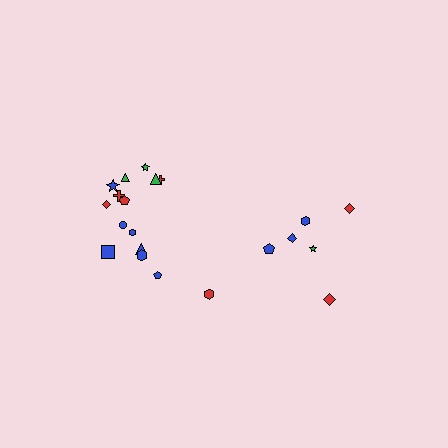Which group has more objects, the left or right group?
The left group.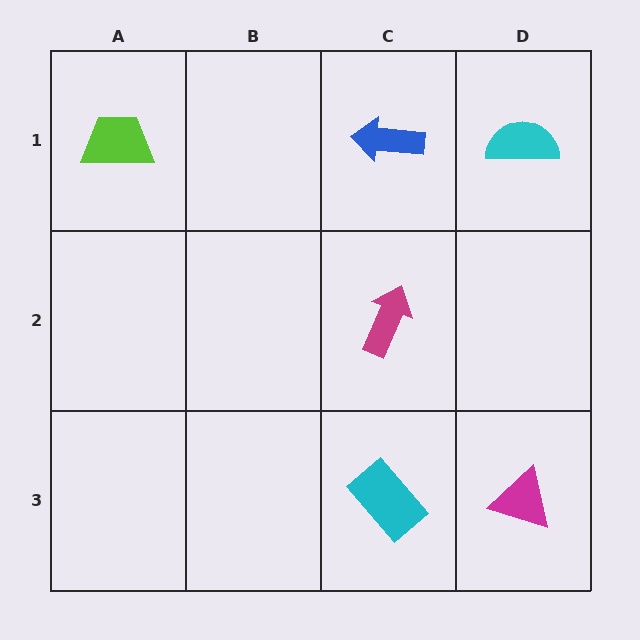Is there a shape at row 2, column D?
No, that cell is empty.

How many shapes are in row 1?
3 shapes.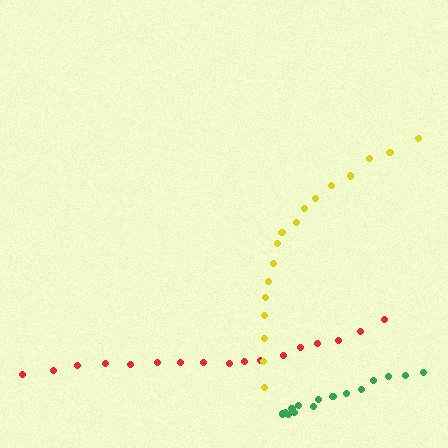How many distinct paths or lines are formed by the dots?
There are 3 distinct paths.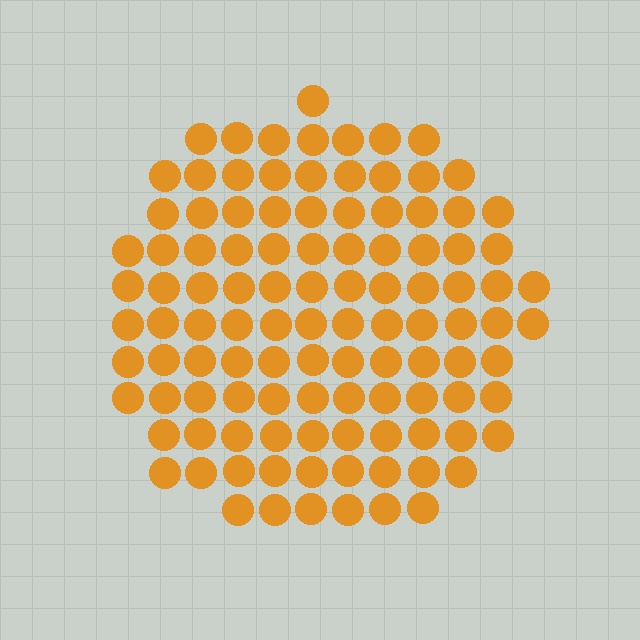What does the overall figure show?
The overall figure shows a circle.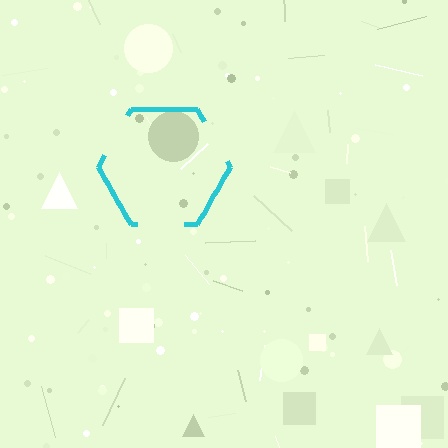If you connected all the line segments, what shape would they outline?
They would outline a hexagon.